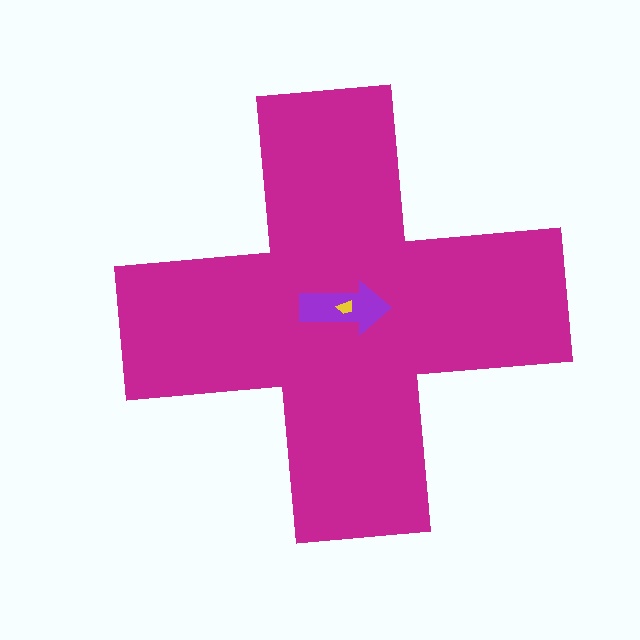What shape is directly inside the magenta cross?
The purple arrow.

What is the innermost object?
The yellow trapezoid.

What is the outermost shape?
The magenta cross.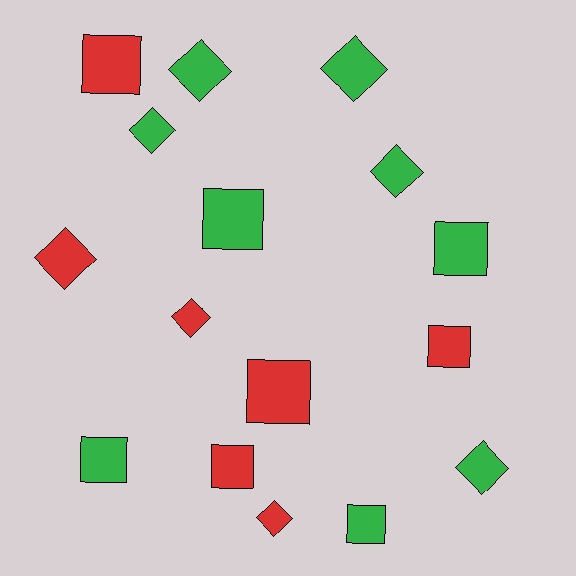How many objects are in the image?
There are 16 objects.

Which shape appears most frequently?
Square, with 8 objects.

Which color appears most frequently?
Green, with 9 objects.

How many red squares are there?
There are 4 red squares.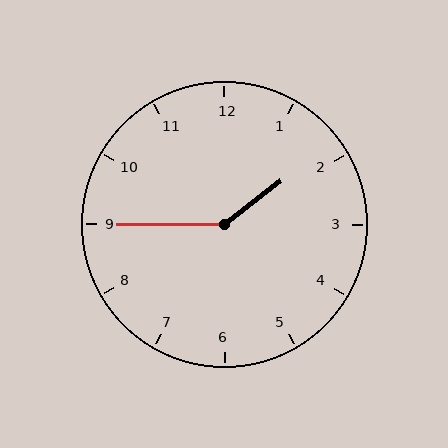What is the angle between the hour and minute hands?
Approximately 142 degrees.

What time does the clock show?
1:45.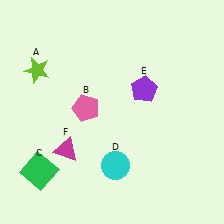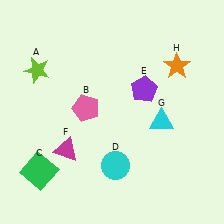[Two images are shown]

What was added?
A cyan triangle (G), an orange star (H) were added in Image 2.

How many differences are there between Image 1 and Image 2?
There are 2 differences between the two images.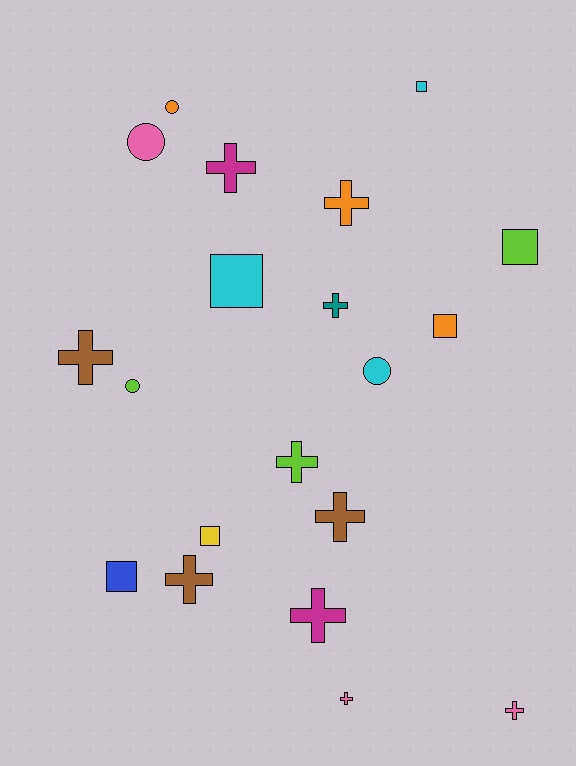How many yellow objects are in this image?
There is 1 yellow object.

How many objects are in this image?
There are 20 objects.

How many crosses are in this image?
There are 10 crosses.